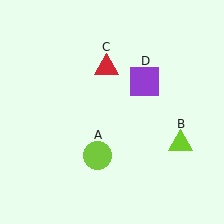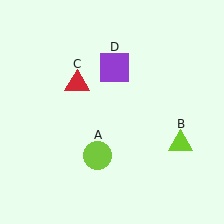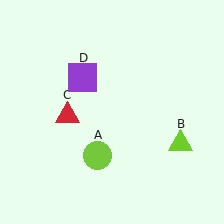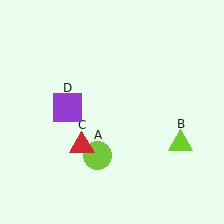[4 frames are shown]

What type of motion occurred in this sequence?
The red triangle (object C), purple square (object D) rotated counterclockwise around the center of the scene.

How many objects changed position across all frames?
2 objects changed position: red triangle (object C), purple square (object D).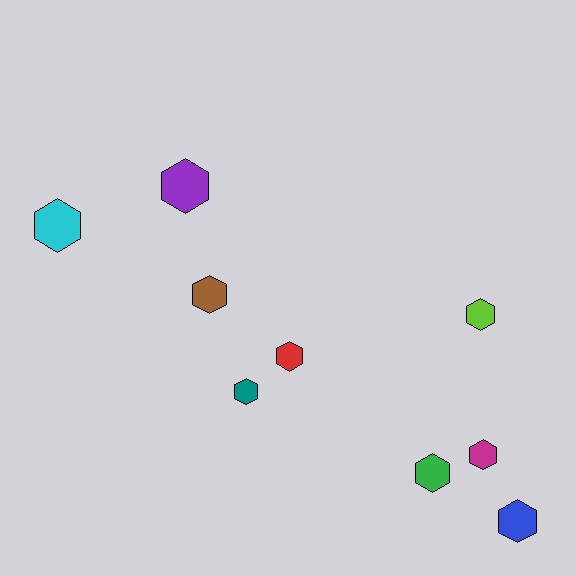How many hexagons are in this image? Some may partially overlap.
There are 9 hexagons.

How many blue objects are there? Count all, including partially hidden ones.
There is 1 blue object.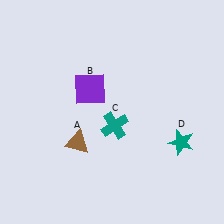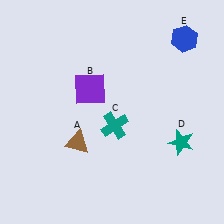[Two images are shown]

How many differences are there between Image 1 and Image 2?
There is 1 difference between the two images.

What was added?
A blue hexagon (E) was added in Image 2.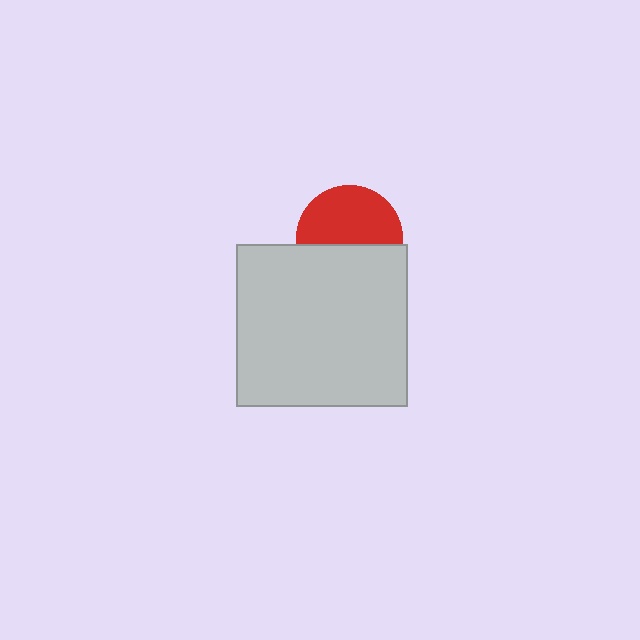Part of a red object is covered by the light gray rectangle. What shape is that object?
It is a circle.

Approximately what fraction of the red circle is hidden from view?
Roughly 44% of the red circle is hidden behind the light gray rectangle.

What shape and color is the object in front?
The object in front is a light gray rectangle.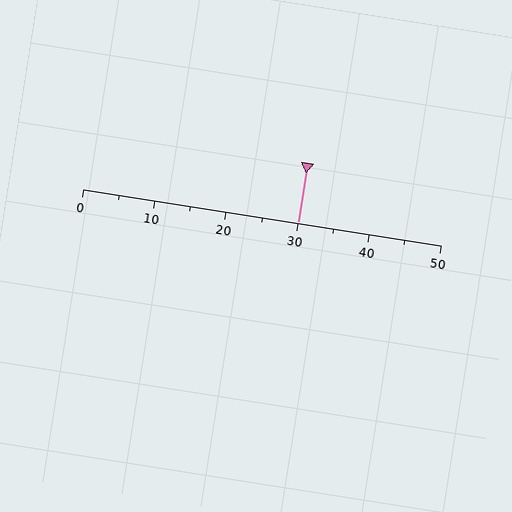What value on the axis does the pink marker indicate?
The marker indicates approximately 30.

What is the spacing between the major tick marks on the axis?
The major ticks are spaced 10 apart.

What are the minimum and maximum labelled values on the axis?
The axis runs from 0 to 50.